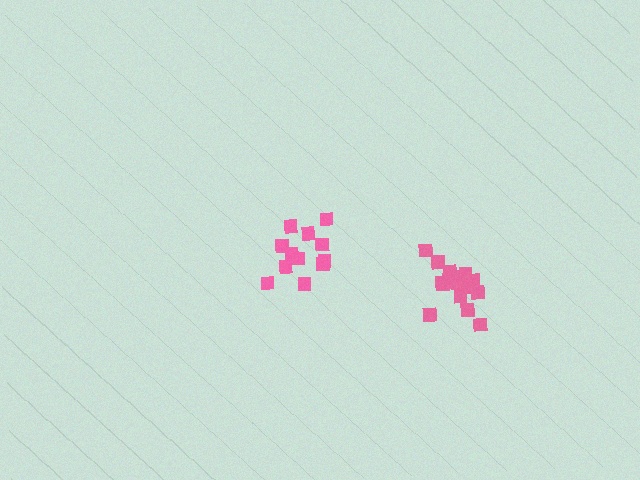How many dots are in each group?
Group 1: 12 dots, Group 2: 17 dots (29 total).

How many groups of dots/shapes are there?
There are 2 groups.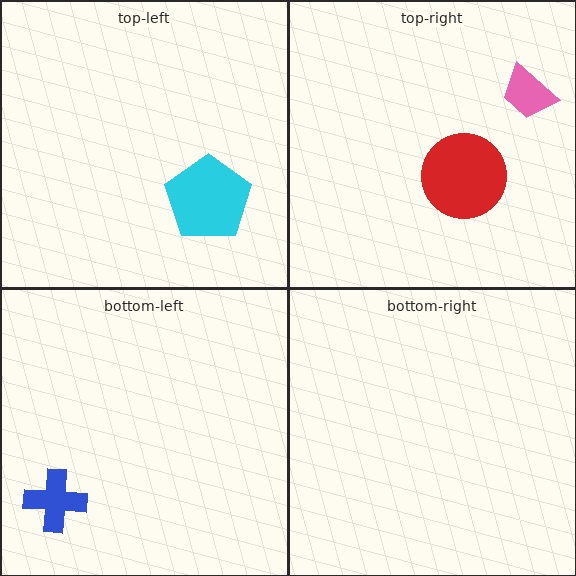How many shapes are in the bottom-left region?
1.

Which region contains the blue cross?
The bottom-left region.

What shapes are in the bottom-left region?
The blue cross.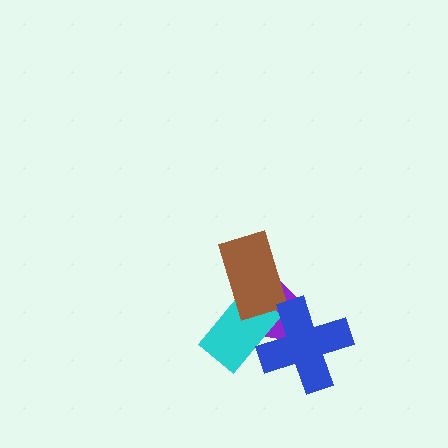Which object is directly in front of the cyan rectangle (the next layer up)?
The brown rectangle is directly in front of the cyan rectangle.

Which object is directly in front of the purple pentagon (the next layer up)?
The cyan rectangle is directly in front of the purple pentagon.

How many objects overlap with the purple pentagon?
3 objects overlap with the purple pentagon.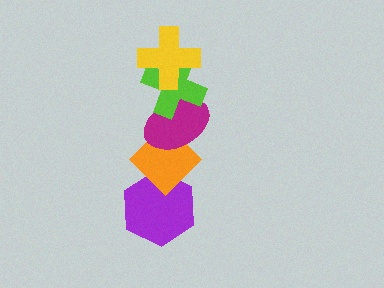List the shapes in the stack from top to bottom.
From top to bottom: the yellow cross, the lime cross, the magenta ellipse, the orange diamond, the purple hexagon.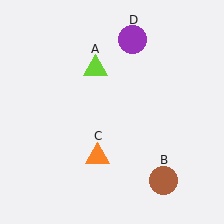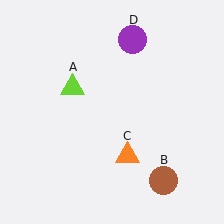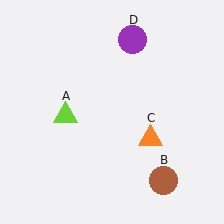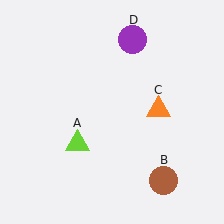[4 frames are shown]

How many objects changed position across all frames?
2 objects changed position: lime triangle (object A), orange triangle (object C).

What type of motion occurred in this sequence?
The lime triangle (object A), orange triangle (object C) rotated counterclockwise around the center of the scene.